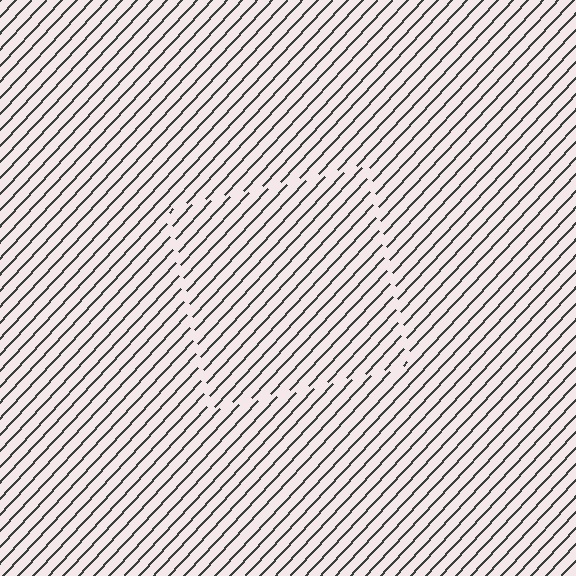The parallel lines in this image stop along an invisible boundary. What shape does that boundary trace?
An illusory square. The interior of the shape contains the same grating, shifted by half a period — the contour is defined by the phase discontinuity where line-ends from the inner and outer gratings abut.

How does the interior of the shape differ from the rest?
The interior of the shape contains the same grating, shifted by half a period — the contour is defined by the phase discontinuity where line-ends from the inner and outer gratings abut.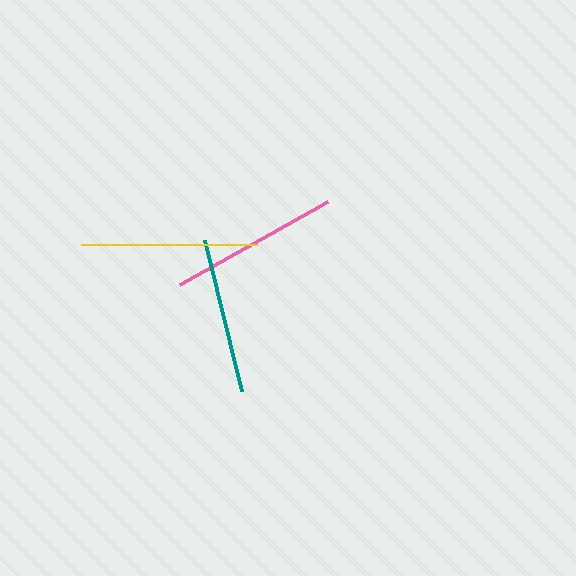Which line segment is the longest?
The yellow line is the longest at approximately 176 pixels.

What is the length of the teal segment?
The teal segment is approximately 156 pixels long.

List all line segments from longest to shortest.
From longest to shortest: yellow, pink, teal.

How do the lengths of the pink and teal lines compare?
The pink and teal lines are approximately the same length.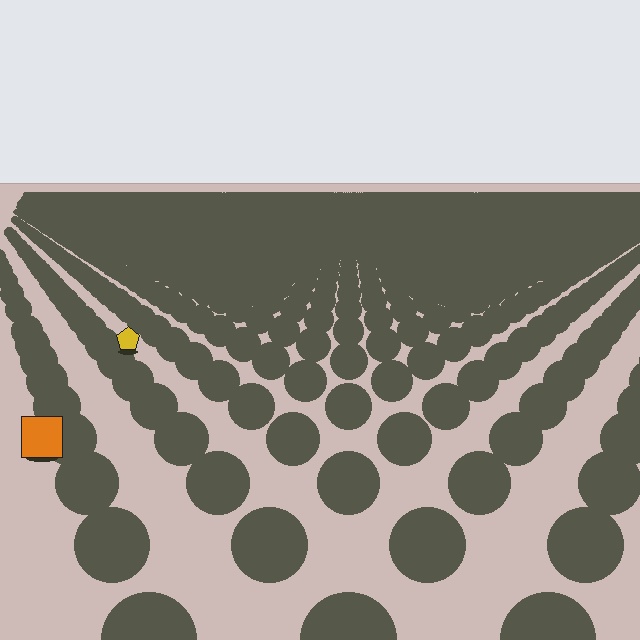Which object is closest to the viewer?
The orange square is closest. The texture marks near it are larger and more spread out.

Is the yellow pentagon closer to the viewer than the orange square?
No. The orange square is closer — you can tell from the texture gradient: the ground texture is coarser near it.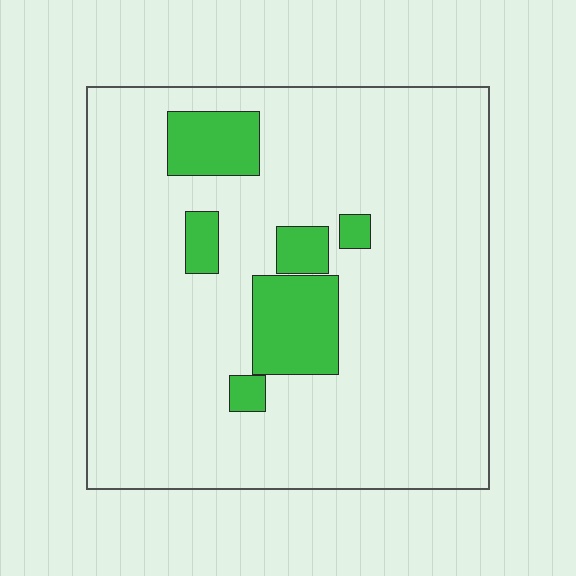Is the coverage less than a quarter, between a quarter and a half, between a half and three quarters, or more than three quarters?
Less than a quarter.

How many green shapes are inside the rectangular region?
6.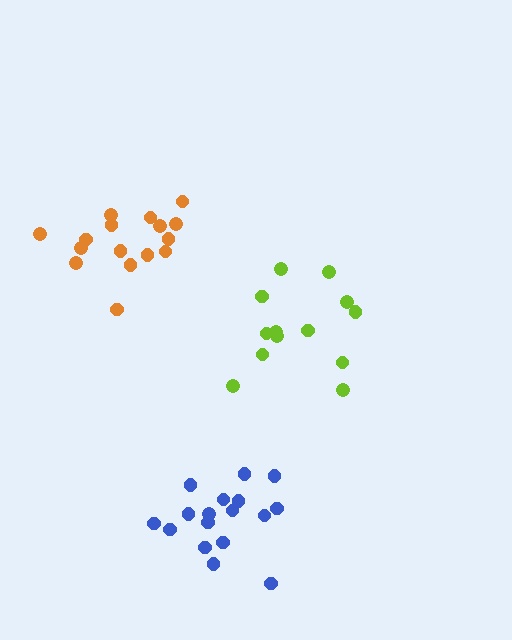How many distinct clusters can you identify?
There are 3 distinct clusters.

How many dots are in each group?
Group 1: 13 dots, Group 2: 17 dots, Group 3: 16 dots (46 total).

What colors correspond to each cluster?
The clusters are colored: lime, blue, orange.